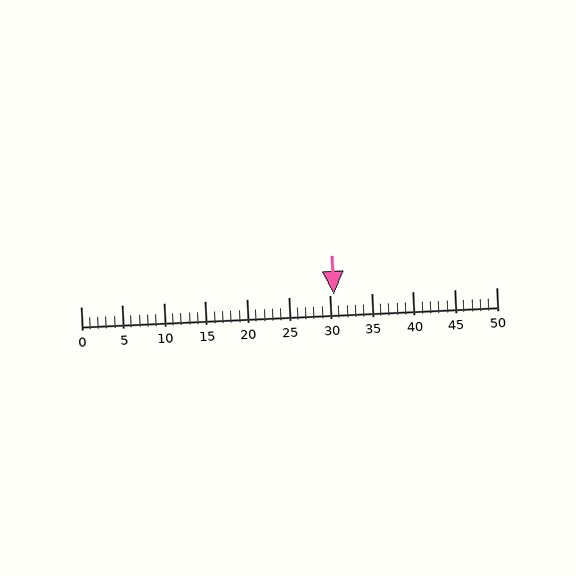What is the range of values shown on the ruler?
The ruler shows values from 0 to 50.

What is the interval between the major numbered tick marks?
The major tick marks are spaced 5 units apart.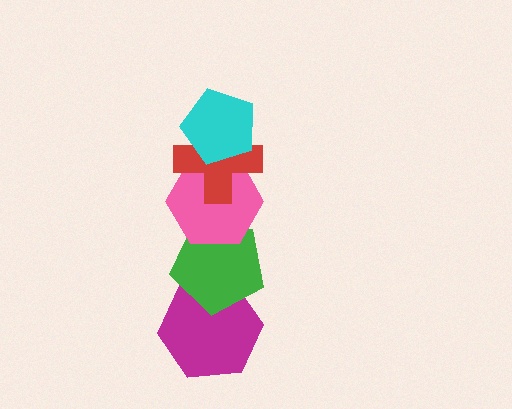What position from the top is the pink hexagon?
The pink hexagon is 3rd from the top.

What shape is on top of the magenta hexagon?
The green pentagon is on top of the magenta hexagon.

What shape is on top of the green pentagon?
The pink hexagon is on top of the green pentagon.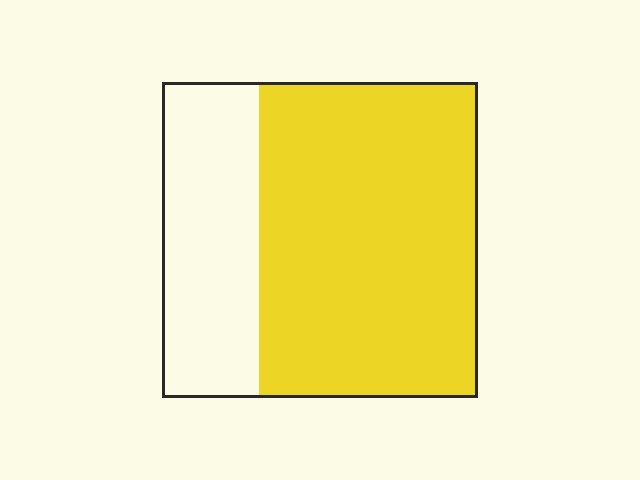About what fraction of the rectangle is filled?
About two thirds (2/3).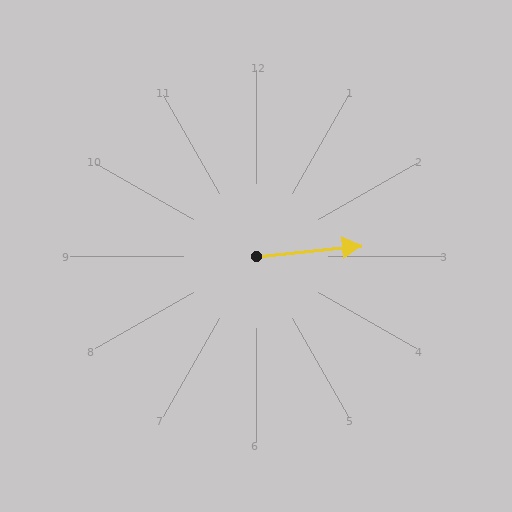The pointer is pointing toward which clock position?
Roughly 3 o'clock.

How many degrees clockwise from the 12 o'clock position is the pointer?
Approximately 84 degrees.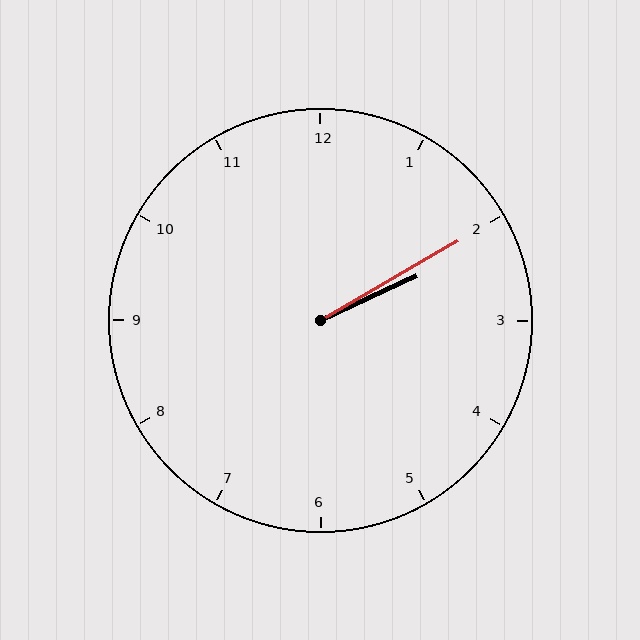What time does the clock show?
2:10.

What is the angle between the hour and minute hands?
Approximately 5 degrees.